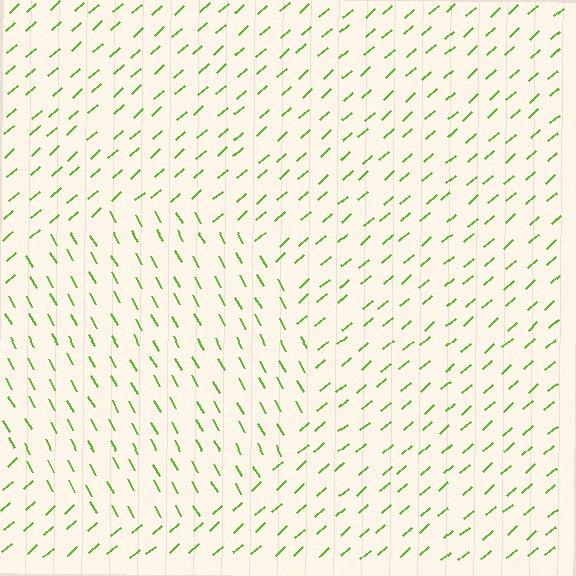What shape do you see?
I see a circle.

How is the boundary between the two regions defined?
The boundary is defined purely by a change in line orientation (approximately 78 degrees difference). All lines are the same color and thickness.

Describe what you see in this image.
The image is filled with small lime line segments. A circle region in the image has lines oriented differently from the surrounding lines, creating a visible texture boundary.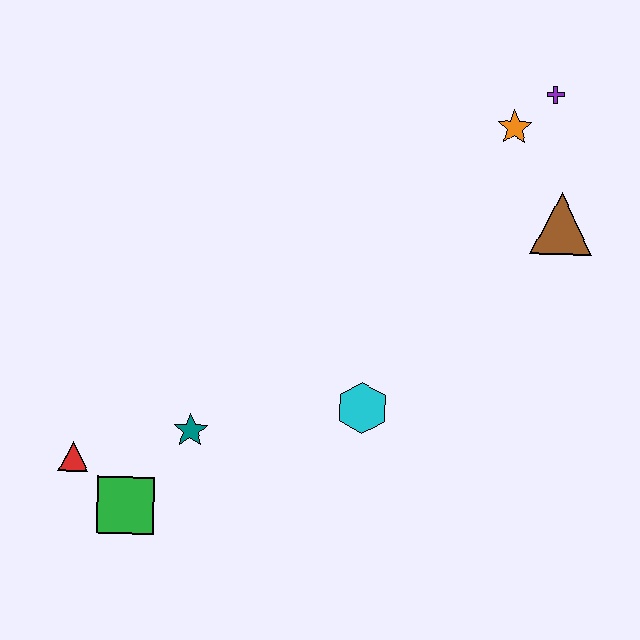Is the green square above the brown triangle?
No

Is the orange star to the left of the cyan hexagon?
No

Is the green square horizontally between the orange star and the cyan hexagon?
No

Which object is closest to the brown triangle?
The orange star is closest to the brown triangle.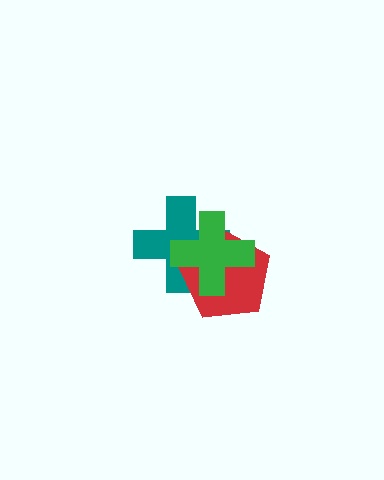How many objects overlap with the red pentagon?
2 objects overlap with the red pentagon.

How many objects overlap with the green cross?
2 objects overlap with the green cross.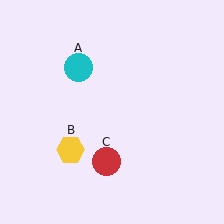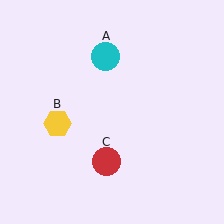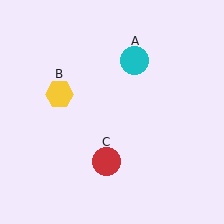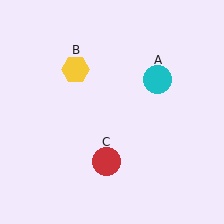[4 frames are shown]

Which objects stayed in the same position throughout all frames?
Red circle (object C) remained stationary.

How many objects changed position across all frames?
2 objects changed position: cyan circle (object A), yellow hexagon (object B).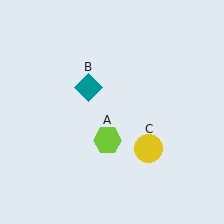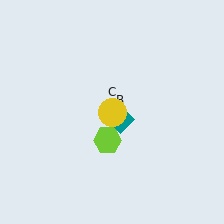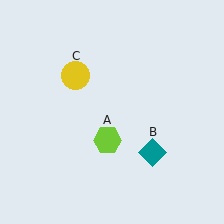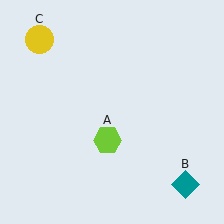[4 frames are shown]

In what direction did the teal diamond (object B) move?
The teal diamond (object B) moved down and to the right.